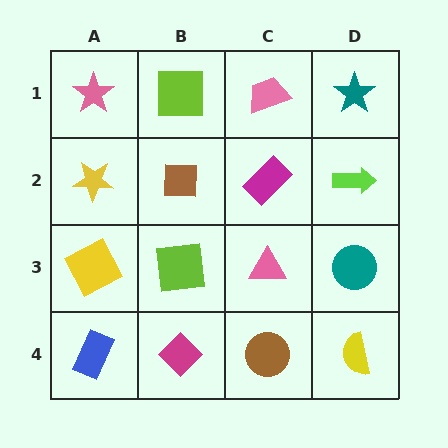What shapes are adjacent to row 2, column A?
A pink star (row 1, column A), a yellow square (row 3, column A), a brown square (row 2, column B).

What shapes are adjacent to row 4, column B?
A lime square (row 3, column B), a blue rectangle (row 4, column A), a brown circle (row 4, column C).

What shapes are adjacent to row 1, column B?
A brown square (row 2, column B), a pink star (row 1, column A), a pink trapezoid (row 1, column C).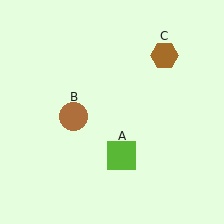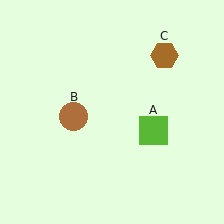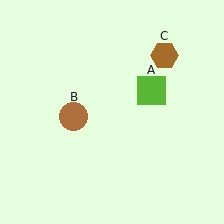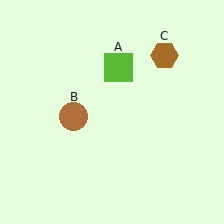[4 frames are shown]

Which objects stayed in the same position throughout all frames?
Brown circle (object B) and brown hexagon (object C) remained stationary.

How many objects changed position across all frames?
1 object changed position: lime square (object A).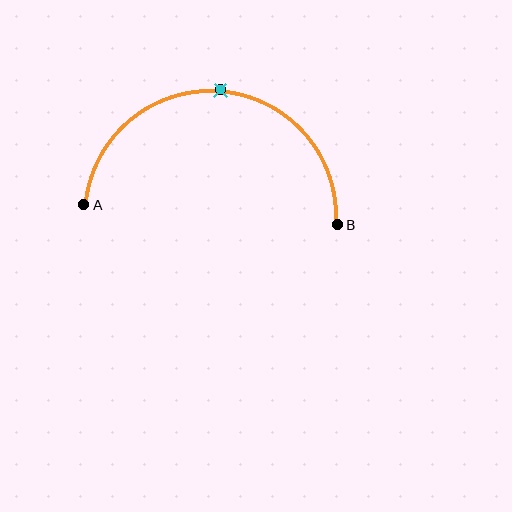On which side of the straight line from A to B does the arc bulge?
The arc bulges above the straight line connecting A and B.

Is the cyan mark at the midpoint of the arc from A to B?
Yes. The cyan mark lies on the arc at equal arc-length from both A and B — it is the arc midpoint.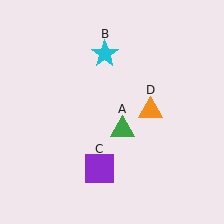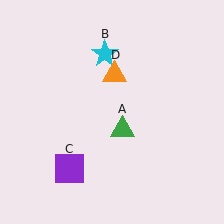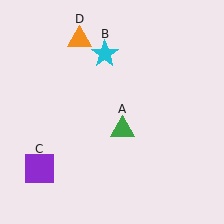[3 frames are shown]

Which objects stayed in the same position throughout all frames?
Green triangle (object A) and cyan star (object B) remained stationary.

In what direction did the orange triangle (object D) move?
The orange triangle (object D) moved up and to the left.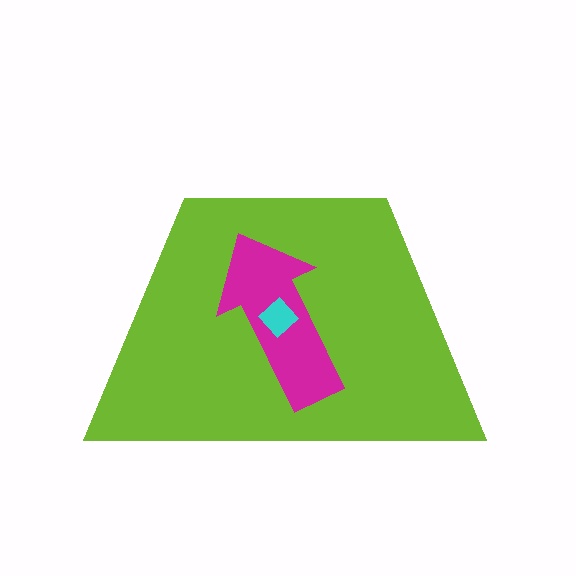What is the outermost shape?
The lime trapezoid.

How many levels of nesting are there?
3.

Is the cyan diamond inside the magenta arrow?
Yes.